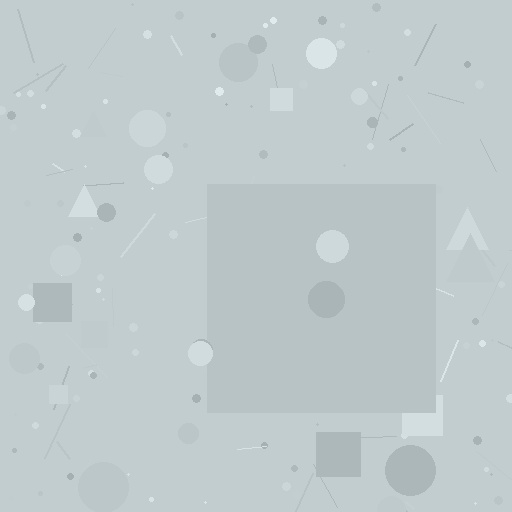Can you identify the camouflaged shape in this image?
The camouflaged shape is a square.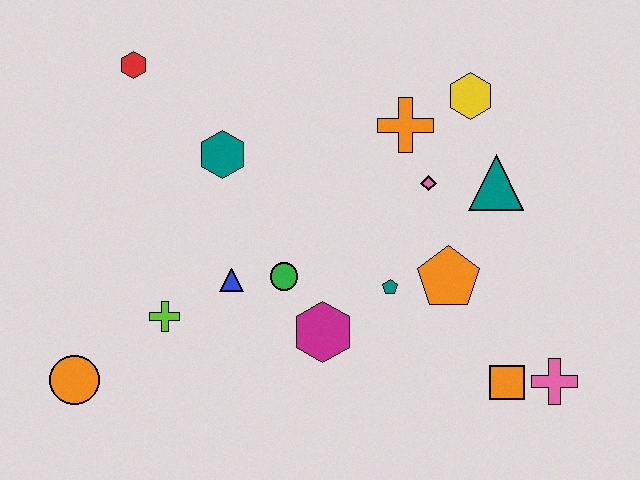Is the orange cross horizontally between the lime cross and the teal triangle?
Yes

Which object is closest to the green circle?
The blue triangle is closest to the green circle.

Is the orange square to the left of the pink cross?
Yes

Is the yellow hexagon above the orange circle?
Yes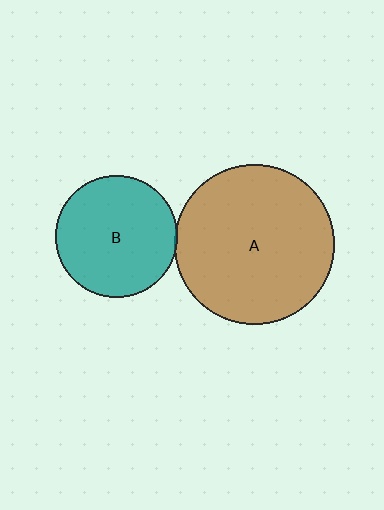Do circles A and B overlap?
Yes.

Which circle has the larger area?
Circle A (brown).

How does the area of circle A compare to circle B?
Approximately 1.7 times.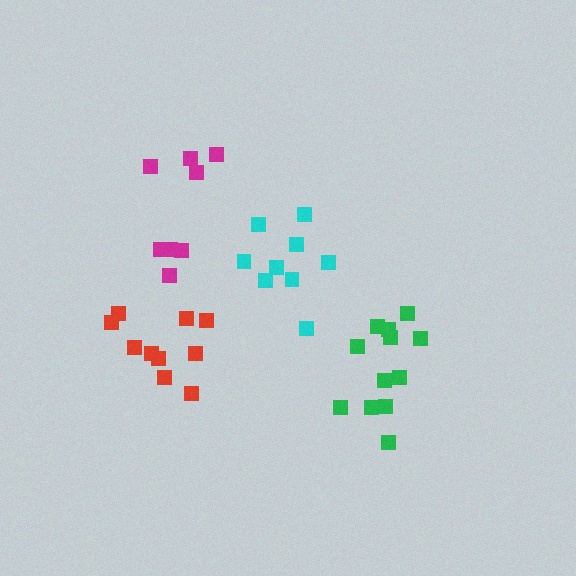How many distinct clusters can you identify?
There are 4 distinct clusters.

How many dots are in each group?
Group 1: 12 dots, Group 2: 8 dots, Group 3: 10 dots, Group 4: 9 dots (39 total).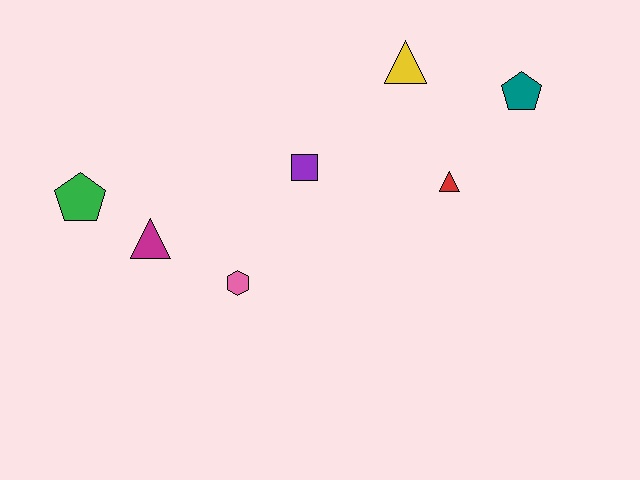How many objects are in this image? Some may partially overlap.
There are 7 objects.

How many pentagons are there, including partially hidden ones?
There are 2 pentagons.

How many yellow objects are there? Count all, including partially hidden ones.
There is 1 yellow object.